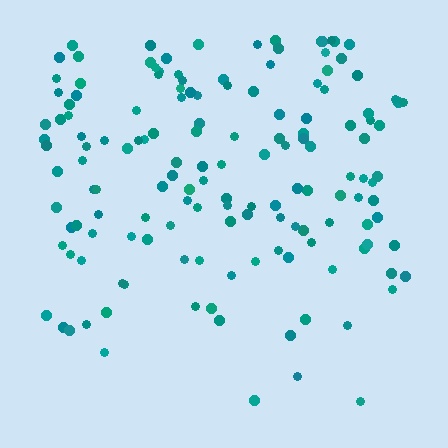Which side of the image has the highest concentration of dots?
The top.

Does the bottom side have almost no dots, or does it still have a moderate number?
Still a moderate number, just noticeably fewer than the top.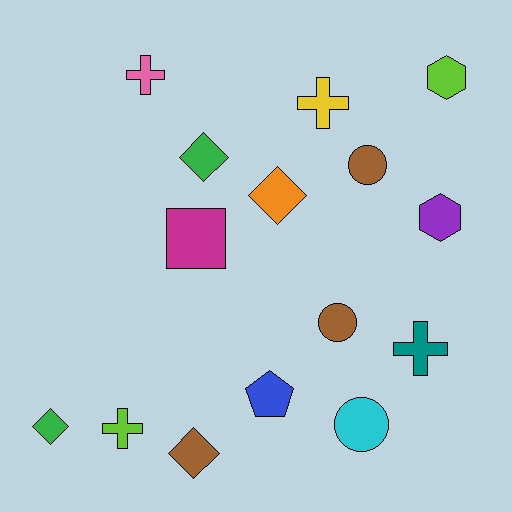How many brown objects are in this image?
There are 3 brown objects.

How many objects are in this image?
There are 15 objects.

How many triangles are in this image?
There are no triangles.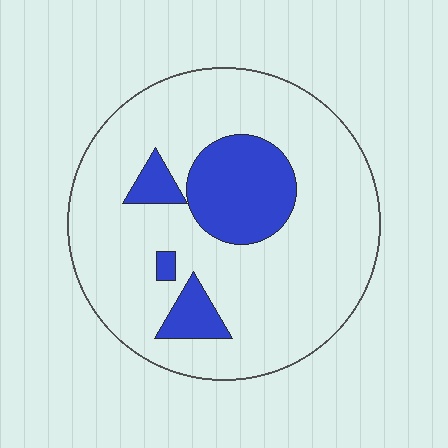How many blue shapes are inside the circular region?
4.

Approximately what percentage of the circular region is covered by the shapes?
Approximately 20%.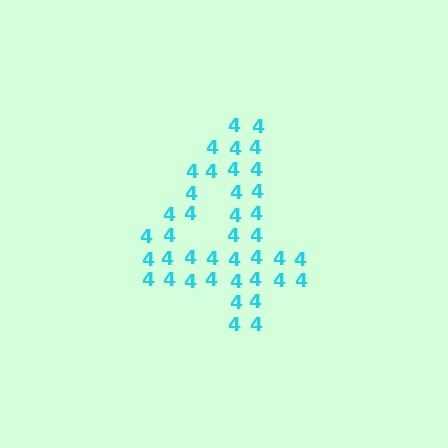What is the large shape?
The large shape is the digit 4.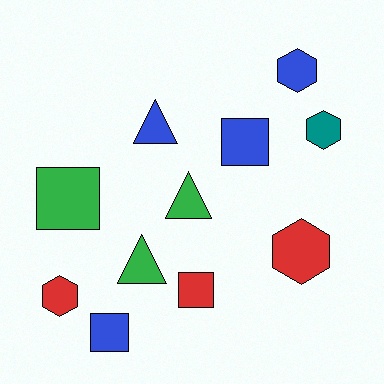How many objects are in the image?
There are 11 objects.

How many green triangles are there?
There are 2 green triangles.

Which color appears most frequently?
Blue, with 4 objects.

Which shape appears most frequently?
Square, with 4 objects.